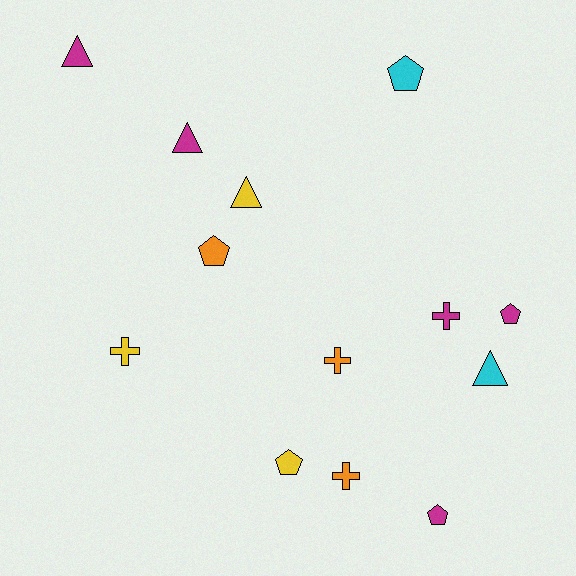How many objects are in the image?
There are 13 objects.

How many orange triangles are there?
There are no orange triangles.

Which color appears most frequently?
Magenta, with 5 objects.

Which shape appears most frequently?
Pentagon, with 5 objects.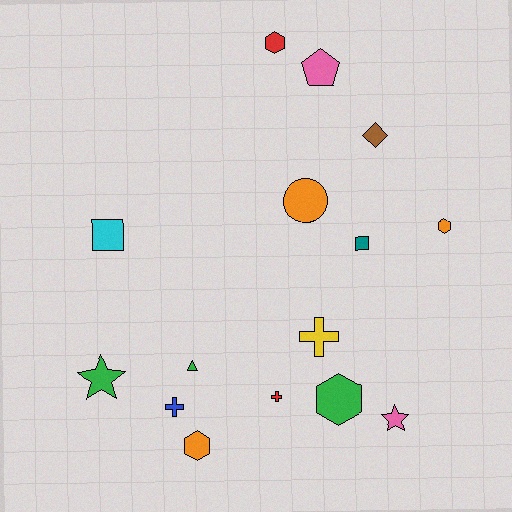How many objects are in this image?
There are 15 objects.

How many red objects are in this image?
There are 2 red objects.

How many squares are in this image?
There are 2 squares.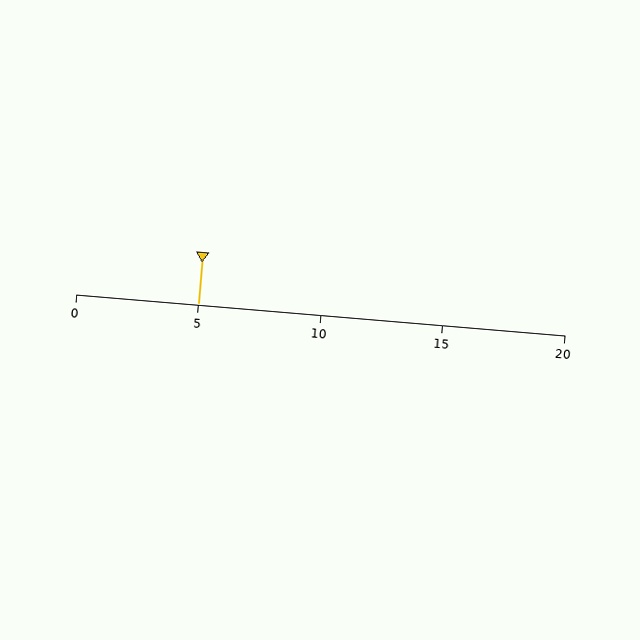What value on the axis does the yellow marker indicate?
The marker indicates approximately 5.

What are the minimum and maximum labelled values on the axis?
The axis runs from 0 to 20.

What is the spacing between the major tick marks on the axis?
The major ticks are spaced 5 apart.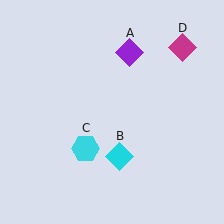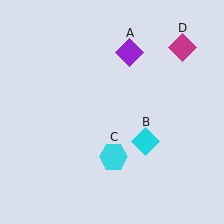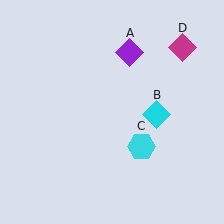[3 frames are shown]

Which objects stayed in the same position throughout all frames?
Purple diamond (object A) and magenta diamond (object D) remained stationary.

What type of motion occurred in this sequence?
The cyan diamond (object B), cyan hexagon (object C) rotated counterclockwise around the center of the scene.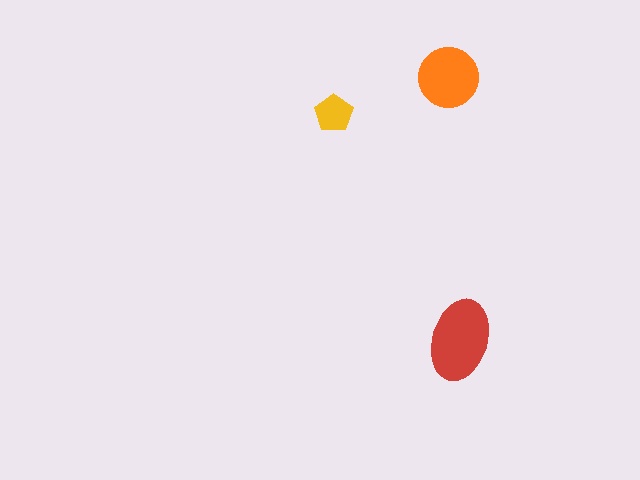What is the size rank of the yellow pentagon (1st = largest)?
3rd.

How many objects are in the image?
There are 3 objects in the image.